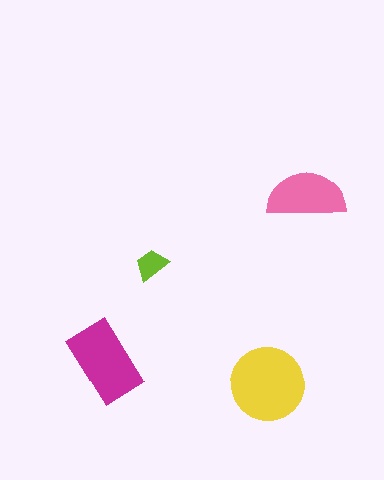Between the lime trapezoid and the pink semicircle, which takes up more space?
The pink semicircle.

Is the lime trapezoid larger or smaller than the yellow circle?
Smaller.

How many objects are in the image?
There are 4 objects in the image.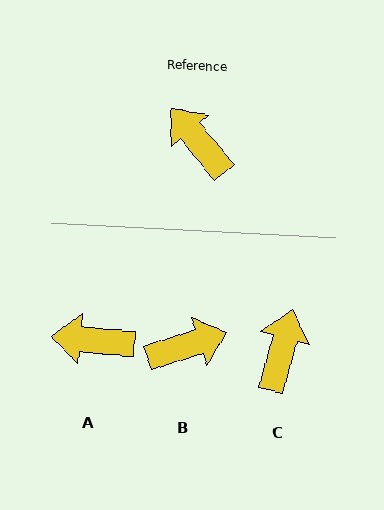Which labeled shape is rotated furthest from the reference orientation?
B, about 112 degrees away.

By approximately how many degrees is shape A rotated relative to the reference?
Approximately 45 degrees counter-clockwise.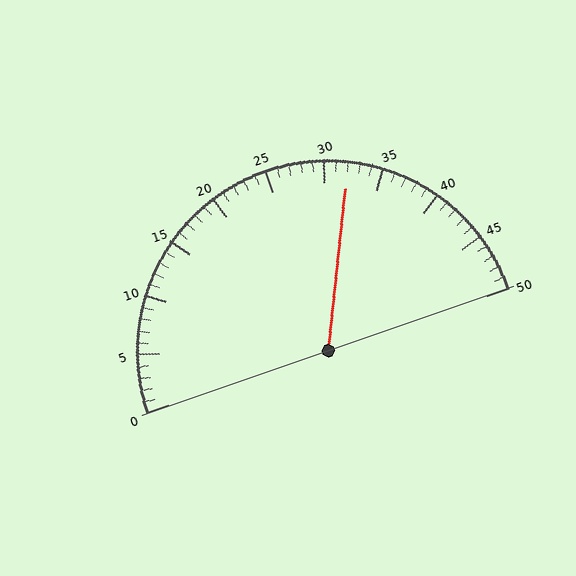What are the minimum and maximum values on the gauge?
The gauge ranges from 0 to 50.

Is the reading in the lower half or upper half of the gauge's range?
The reading is in the upper half of the range (0 to 50).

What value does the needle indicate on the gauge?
The needle indicates approximately 32.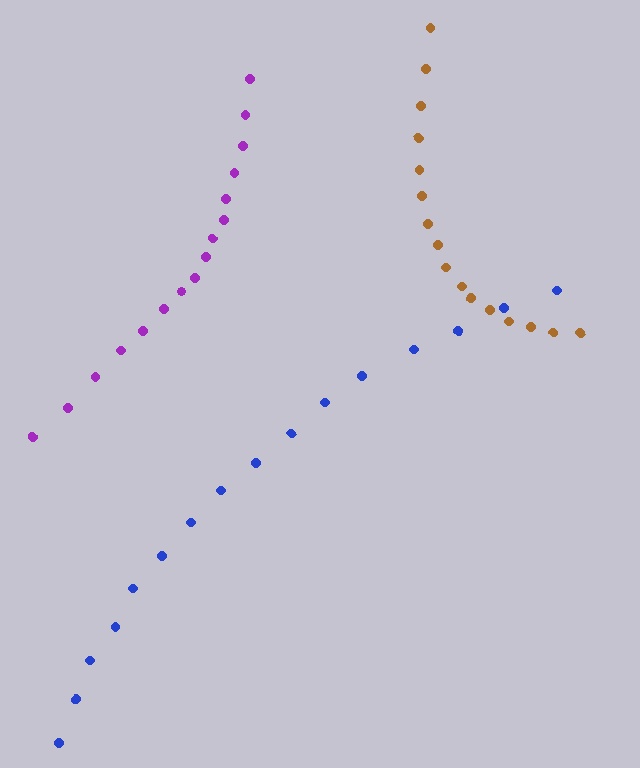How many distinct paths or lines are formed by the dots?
There are 3 distinct paths.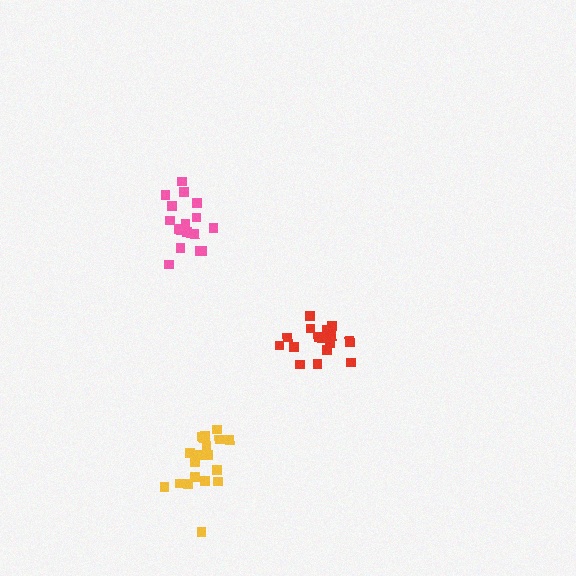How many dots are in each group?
Group 1: 18 dots, Group 2: 17 dots, Group 3: 19 dots (54 total).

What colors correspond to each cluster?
The clusters are colored: pink, red, yellow.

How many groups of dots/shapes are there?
There are 3 groups.